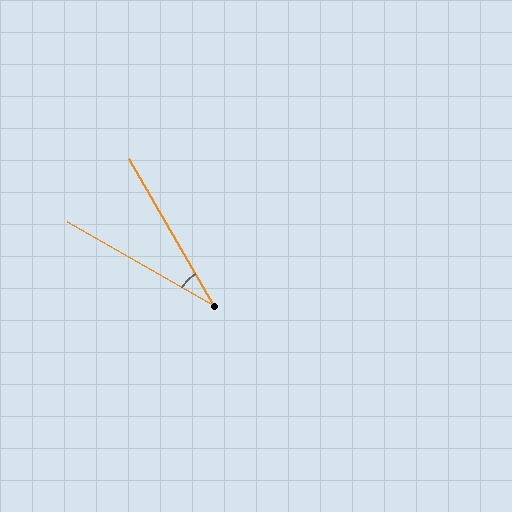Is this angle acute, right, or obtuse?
It is acute.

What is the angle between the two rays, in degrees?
Approximately 30 degrees.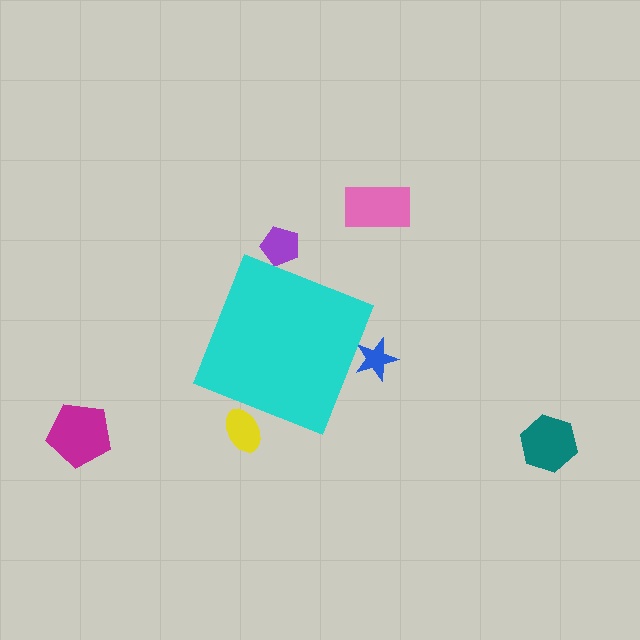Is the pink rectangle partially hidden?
No, the pink rectangle is fully visible.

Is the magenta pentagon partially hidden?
No, the magenta pentagon is fully visible.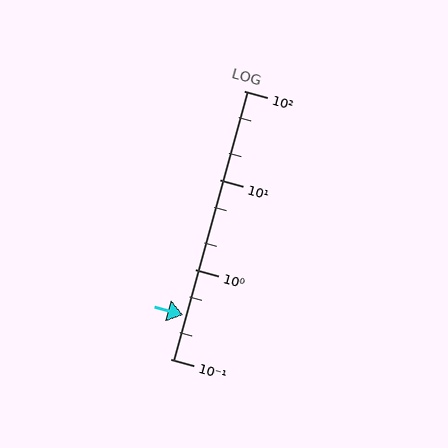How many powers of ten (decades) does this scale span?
The scale spans 3 decades, from 0.1 to 100.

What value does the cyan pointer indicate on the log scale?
The pointer indicates approximately 0.31.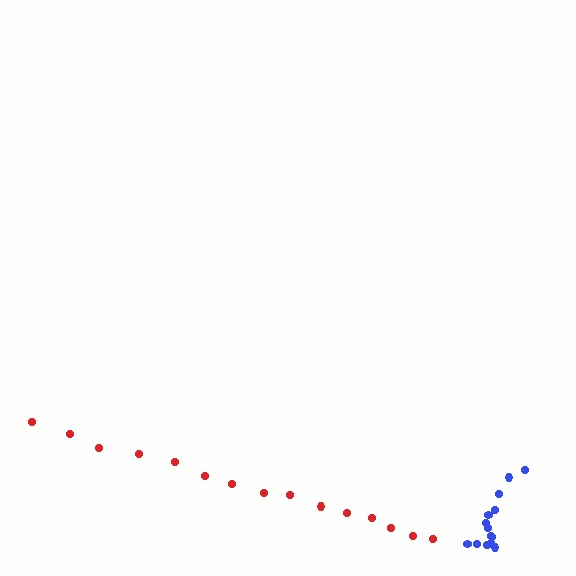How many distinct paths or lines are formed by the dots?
There are 2 distinct paths.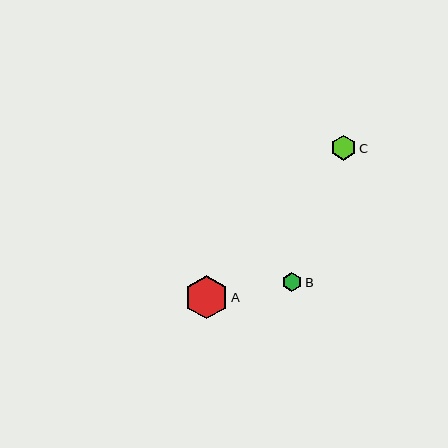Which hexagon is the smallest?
Hexagon B is the smallest with a size of approximately 20 pixels.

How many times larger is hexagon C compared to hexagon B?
Hexagon C is approximately 1.3 times the size of hexagon B.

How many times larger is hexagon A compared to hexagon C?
Hexagon A is approximately 1.7 times the size of hexagon C.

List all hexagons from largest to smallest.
From largest to smallest: A, C, B.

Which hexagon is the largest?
Hexagon A is the largest with a size of approximately 43 pixels.